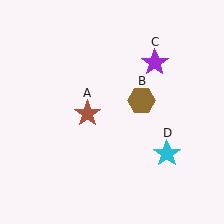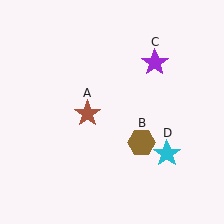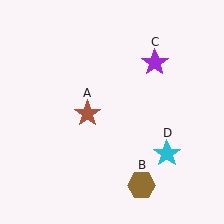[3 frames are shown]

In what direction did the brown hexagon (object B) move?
The brown hexagon (object B) moved down.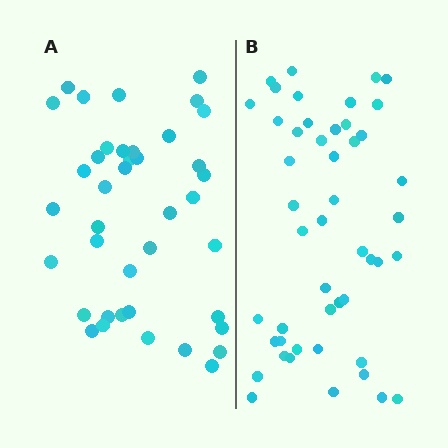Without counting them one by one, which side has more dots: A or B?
Region B (the right region) has more dots.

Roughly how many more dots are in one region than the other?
Region B has roughly 8 or so more dots than region A.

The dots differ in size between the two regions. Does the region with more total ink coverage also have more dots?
No. Region A has more total ink coverage because its dots are larger, but region B actually contains more individual dots. Total area can be misleading — the number of items is what matters here.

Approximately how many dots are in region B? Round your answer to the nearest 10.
About 50 dots. (The exact count is 48, which rounds to 50.)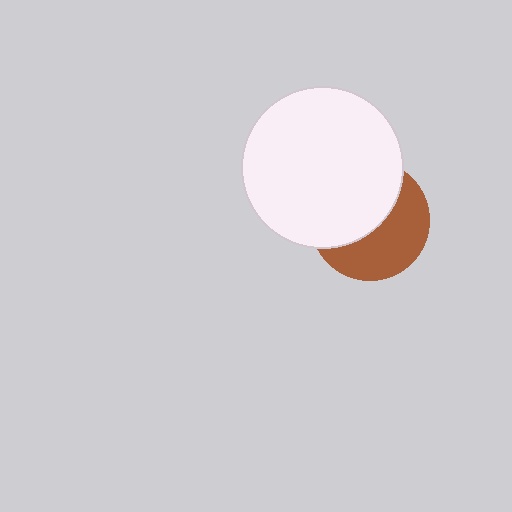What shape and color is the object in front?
The object in front is a white circle.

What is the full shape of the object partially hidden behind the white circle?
The partially hidden object is a brown circle.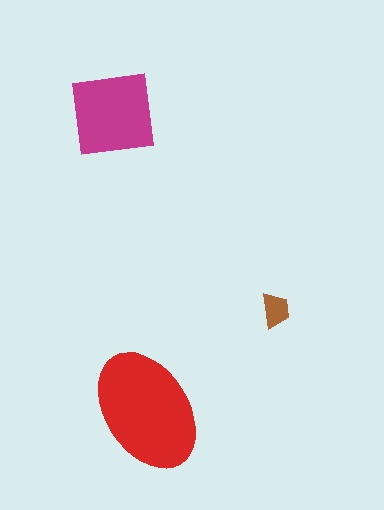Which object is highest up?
The magenta square is topmost.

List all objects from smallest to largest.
The brown trapezoid, the magenta square, the red ellipse.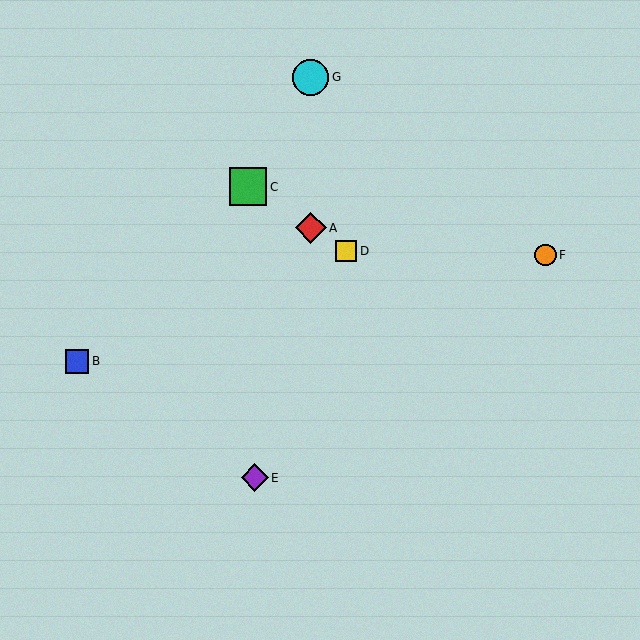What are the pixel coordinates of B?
Object B is at (77, 361).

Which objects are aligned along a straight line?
Objects A, C, D are aligned along a straight line.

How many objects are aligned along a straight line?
3 objects (A, C, D) are aligned along a straight line.